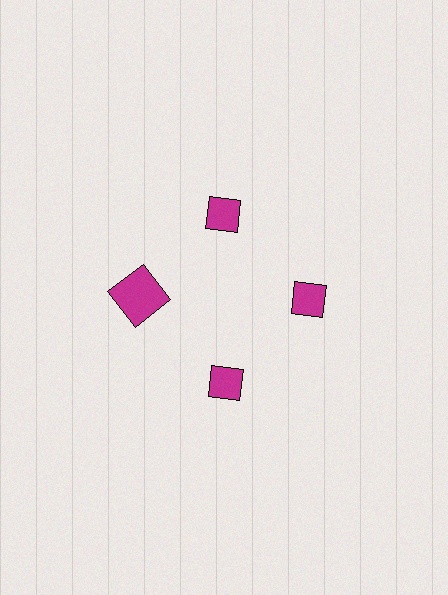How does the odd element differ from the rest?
It has a different shape: square instead of diamond.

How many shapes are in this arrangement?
There are 4 shapes arranged in a ring pattern.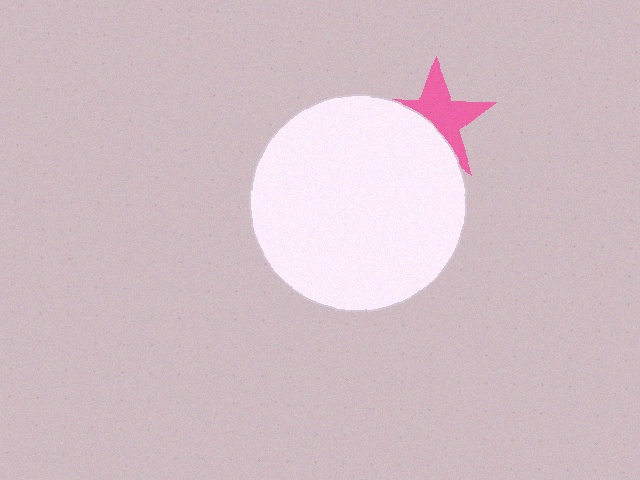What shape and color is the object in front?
The object in front is a white circle.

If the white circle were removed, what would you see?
You would see the complete pink star.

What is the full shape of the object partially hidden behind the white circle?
The partially hidden object is a pink star.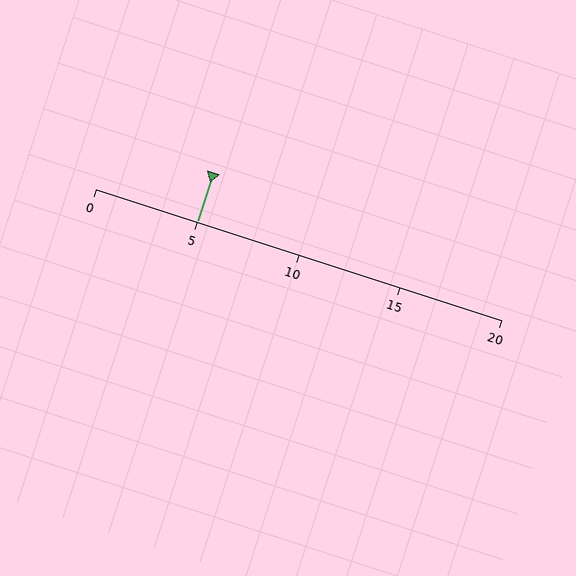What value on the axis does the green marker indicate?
The marker indicates approximately 5.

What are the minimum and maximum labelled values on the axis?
The axis runs from 0 to 20.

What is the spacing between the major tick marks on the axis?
The major ticks are spaced 5 apart.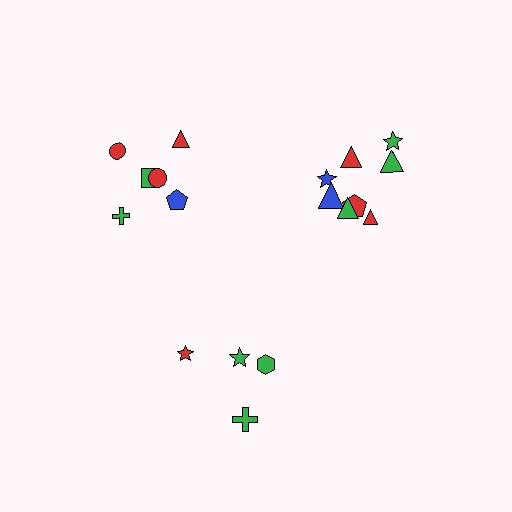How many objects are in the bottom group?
There are 4 objects.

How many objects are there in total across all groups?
There are 18 objects.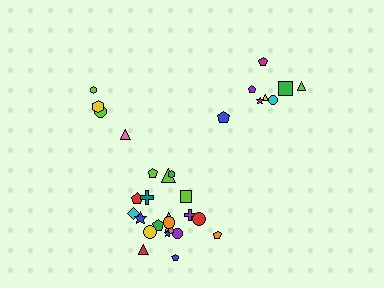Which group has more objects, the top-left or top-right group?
The top-right group.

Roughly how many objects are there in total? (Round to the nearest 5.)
Roughly 35 objects in total.